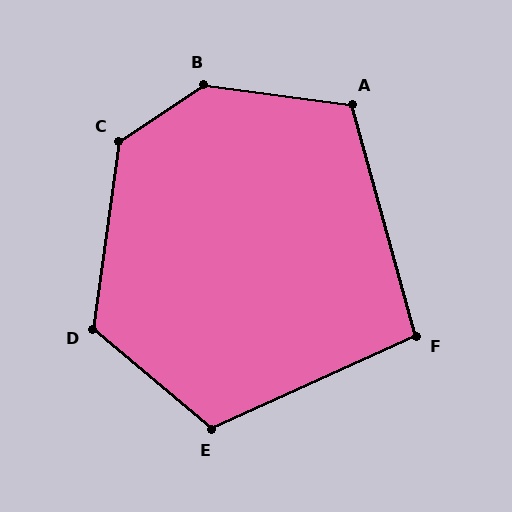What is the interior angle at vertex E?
Approximately 116 degrees (obtuse).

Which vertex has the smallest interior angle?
F, at approximately 99 degrees.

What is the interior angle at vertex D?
Approximately 122 degrees (obtuse).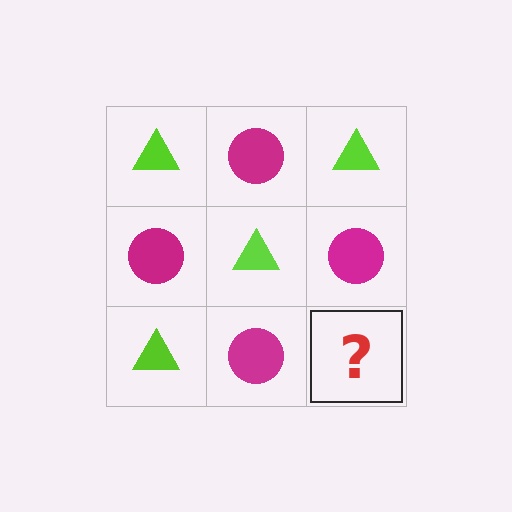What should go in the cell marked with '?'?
The missing cell should contain a lime triangle.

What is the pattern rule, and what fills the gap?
The rule is that it alternates lime triangle and magenta circle in a checkerboard pattern. The gap should be filled with a lime triangle.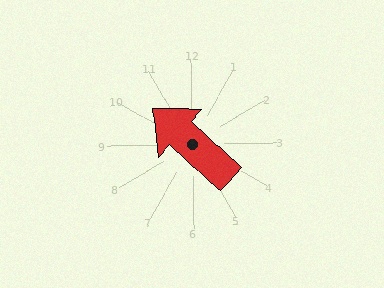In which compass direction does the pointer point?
Northwest.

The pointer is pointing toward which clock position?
Roughly 10 o'clock.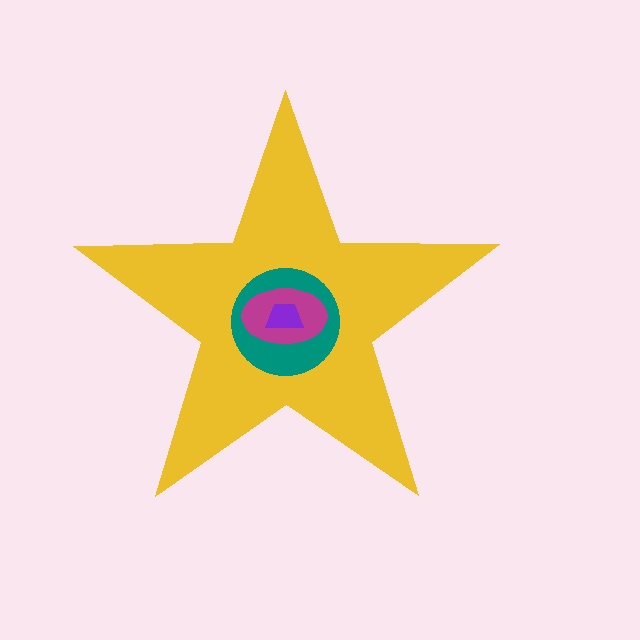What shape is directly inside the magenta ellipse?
The purple trapezoid.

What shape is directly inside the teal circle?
The magenta ellipse.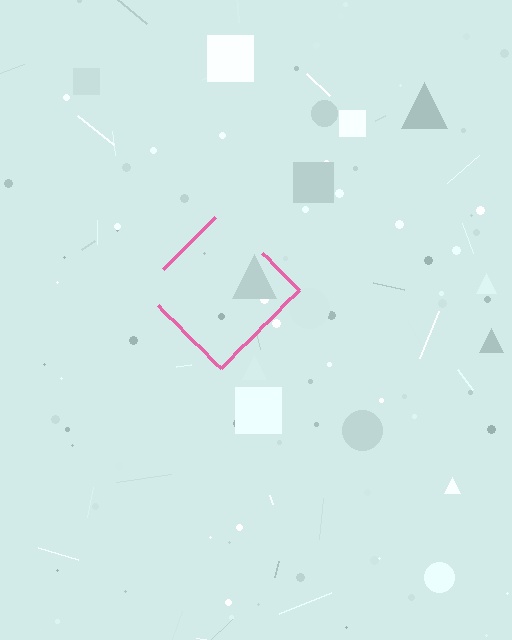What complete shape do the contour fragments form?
The contour fragments form a diamond.